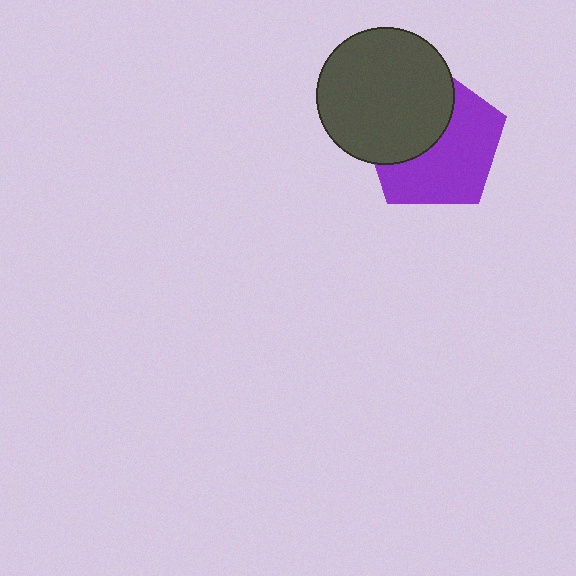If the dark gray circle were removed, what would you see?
You would see the complete purple pentagon.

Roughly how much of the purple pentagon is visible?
About half of it is visible (roughly 57%).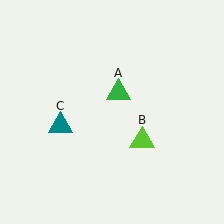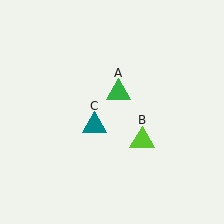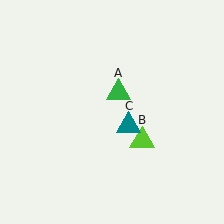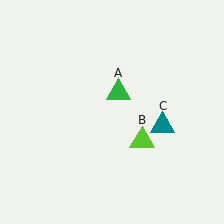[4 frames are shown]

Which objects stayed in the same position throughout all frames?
Green triangle (object A) and lime triangle (object B) remained stationary.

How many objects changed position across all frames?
1 object changed position: teal triangle (object C).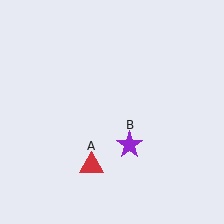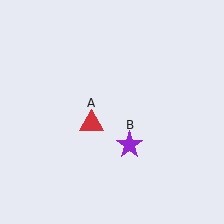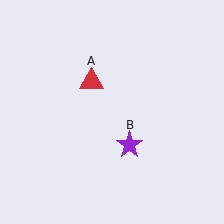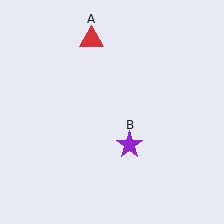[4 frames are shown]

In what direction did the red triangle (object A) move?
The red triangle (object A) moved up.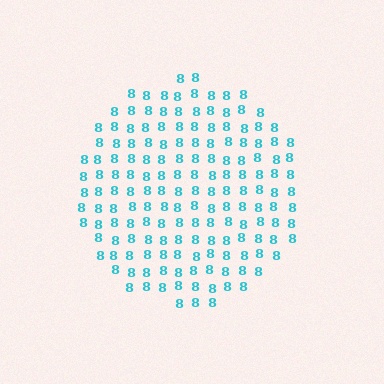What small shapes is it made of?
It is made of small digit 8's.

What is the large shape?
The large shape is a circle.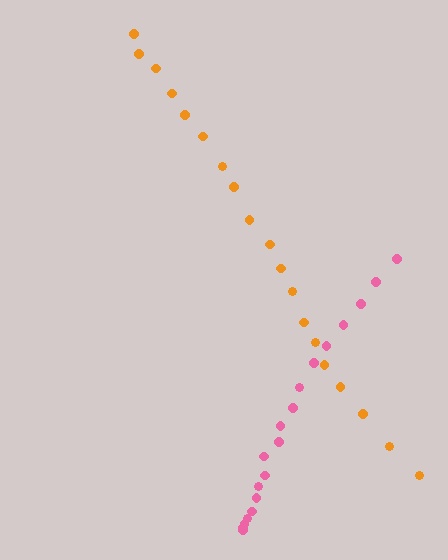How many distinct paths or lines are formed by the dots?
There are 2 distinct paths.